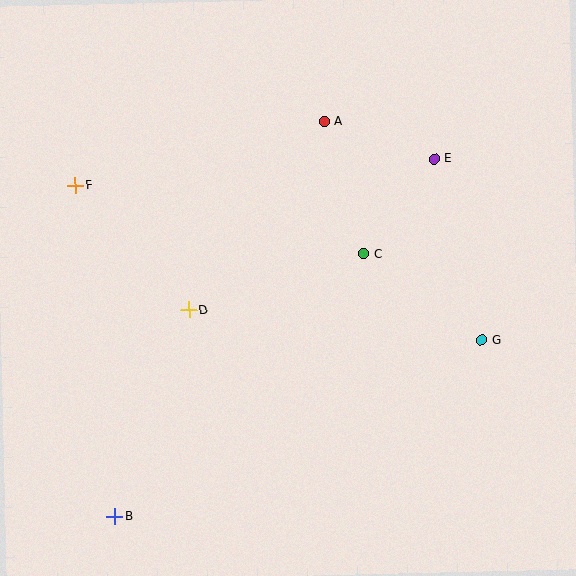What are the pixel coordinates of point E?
Point E is at (434, 159).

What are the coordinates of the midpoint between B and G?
The midpoint between B and G is at (299, 428).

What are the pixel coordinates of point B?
Point B is at (115, 516).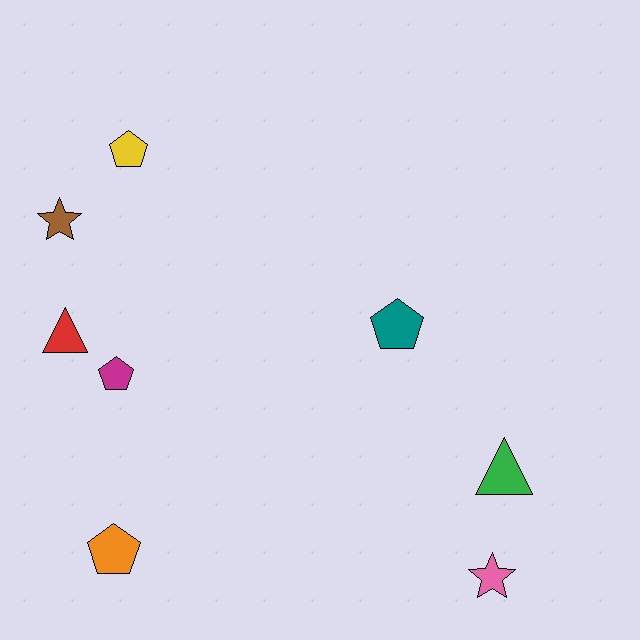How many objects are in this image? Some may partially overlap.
There are 8 objects.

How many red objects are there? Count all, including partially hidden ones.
There is 1 red object.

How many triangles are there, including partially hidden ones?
There are 2 triangles.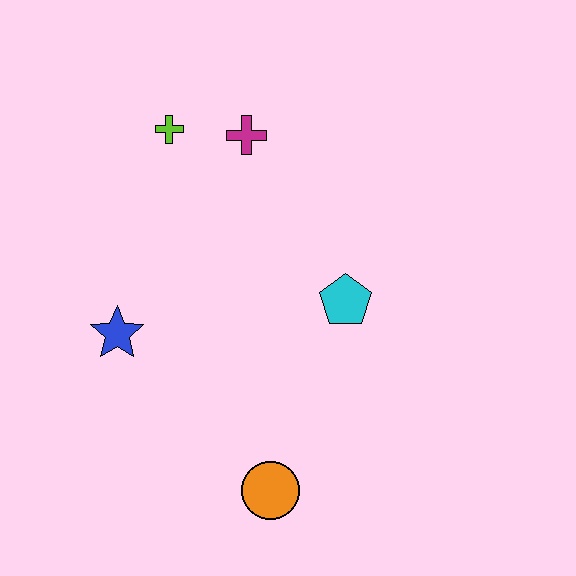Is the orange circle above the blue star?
No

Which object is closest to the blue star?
The lime cross is closest to the blue star.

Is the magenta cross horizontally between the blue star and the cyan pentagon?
Yes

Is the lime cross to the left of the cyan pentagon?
Yes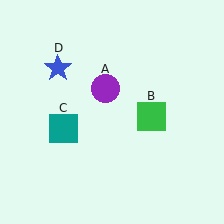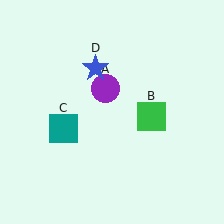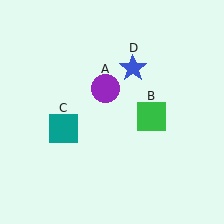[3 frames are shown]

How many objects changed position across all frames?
1 object changed position: blue star (object D).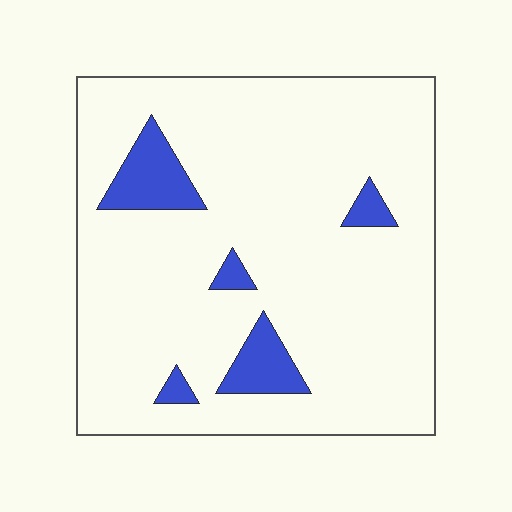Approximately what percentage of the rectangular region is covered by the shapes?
Approximately 10%.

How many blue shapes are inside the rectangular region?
5.